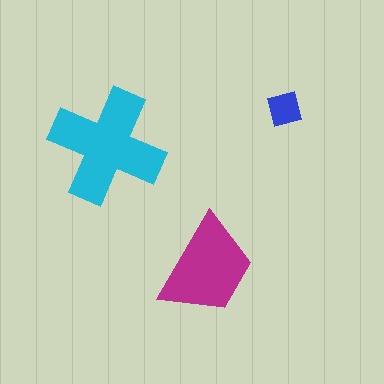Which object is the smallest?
The blue square.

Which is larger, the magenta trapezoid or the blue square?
The magenta trapezoid.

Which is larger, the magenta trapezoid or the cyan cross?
The cyan cross.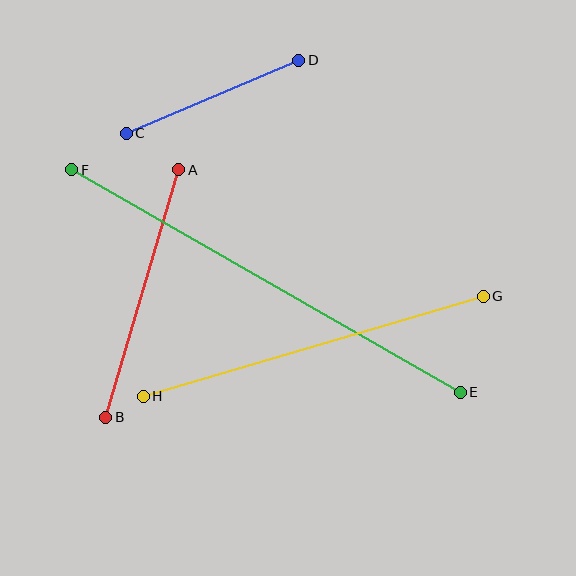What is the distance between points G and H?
The distance is approximately 354 pixels.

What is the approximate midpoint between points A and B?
The midpoint is at approximately (142, 294) pixels.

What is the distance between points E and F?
The distance is approximately 447 pixels.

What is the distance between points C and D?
The distance is approximately 187 pixels.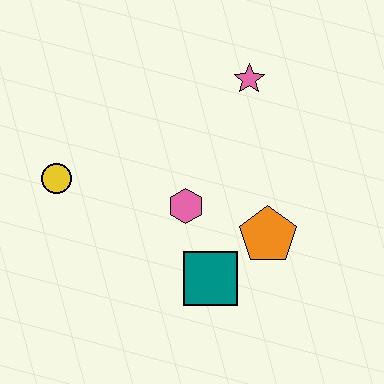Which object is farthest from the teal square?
The pink star is farthest from the teal square.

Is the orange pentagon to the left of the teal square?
No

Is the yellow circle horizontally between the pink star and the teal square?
No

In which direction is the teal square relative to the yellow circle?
The teal square is to the right of the yellow circle.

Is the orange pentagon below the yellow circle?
Yes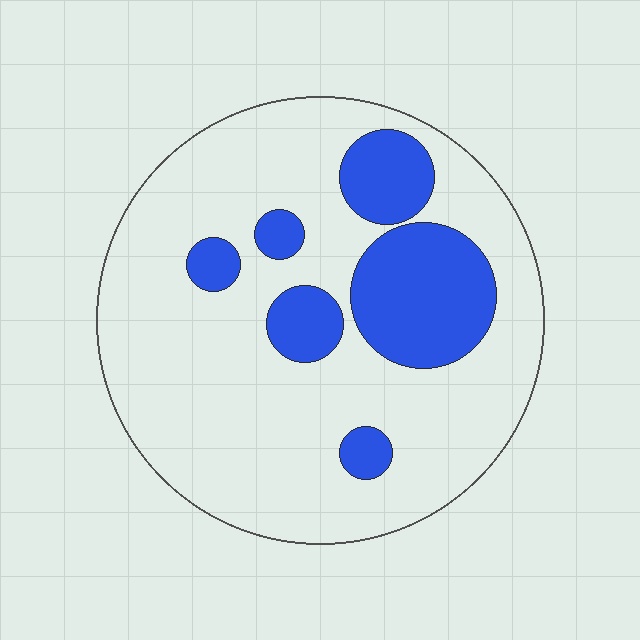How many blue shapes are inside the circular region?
6.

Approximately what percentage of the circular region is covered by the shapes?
Approximately 25%.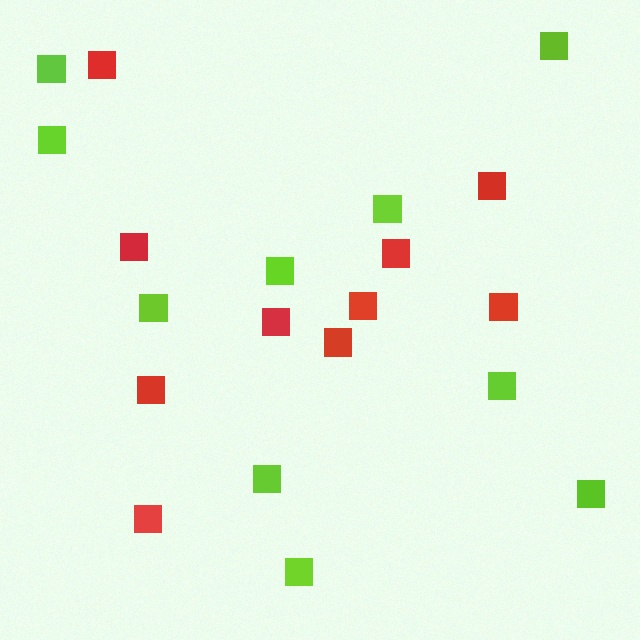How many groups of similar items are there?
There are 2 groups: one group of red squares (10) and one group of lime squares (10).